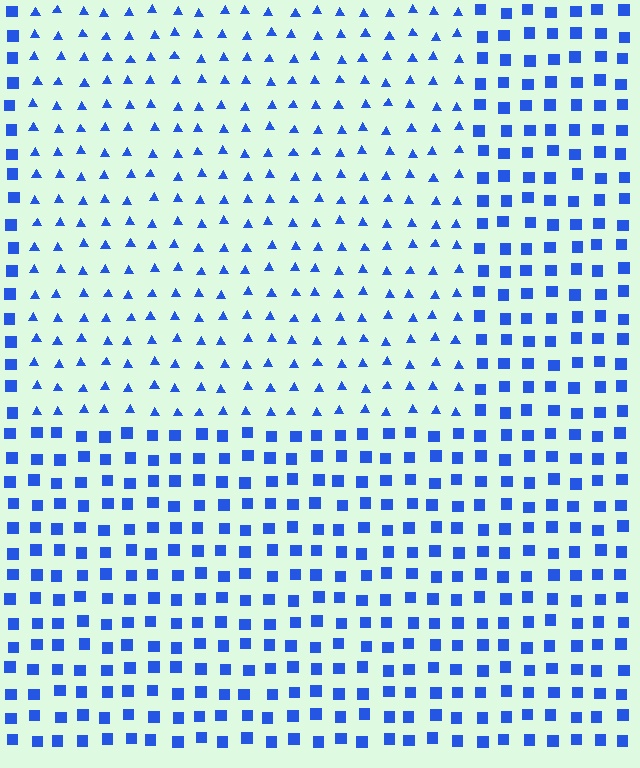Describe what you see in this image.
The image is filled with small blue elements arranged in a uniform grid. A rectangle-shaped region contains triangles, while the surrounding area contains squares. The boundary is defined purely by the change in element shape.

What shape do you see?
I see a rectangle.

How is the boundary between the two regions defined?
The boundary is defined by a change in element shape: triangles inside vs. squares outside. All elements share the same color and spacing.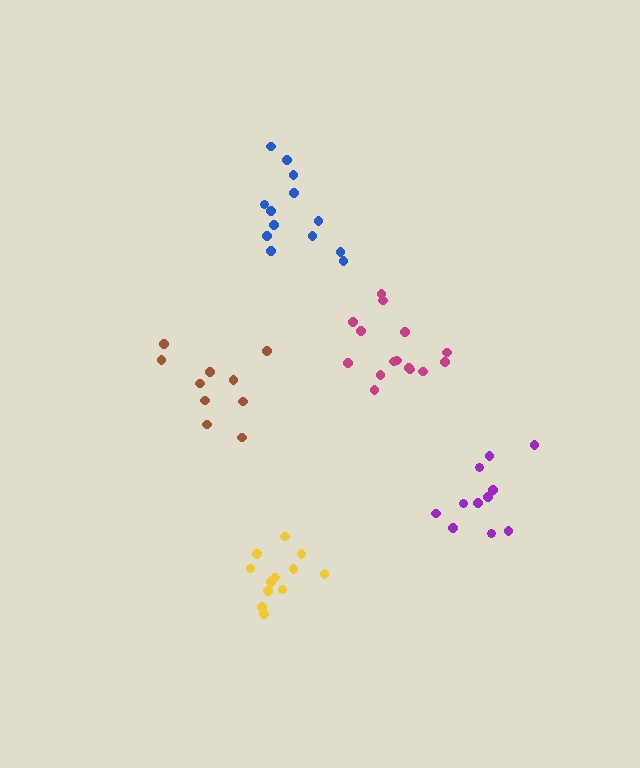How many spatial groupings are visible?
There are 5 spatial groupings.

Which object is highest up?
The blue cluster is topmost.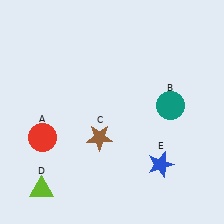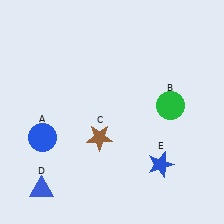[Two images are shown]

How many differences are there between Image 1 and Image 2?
There are 3 differences between the two images.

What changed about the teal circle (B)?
In Image 1, B is teal. In Image 2, it changed to green.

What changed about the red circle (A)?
In Image 1, A is red. In Image 2, it changed to blue.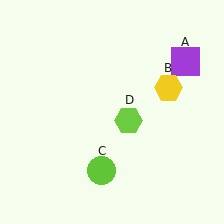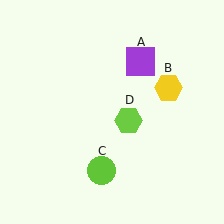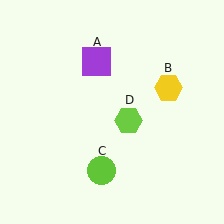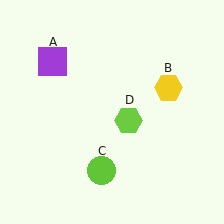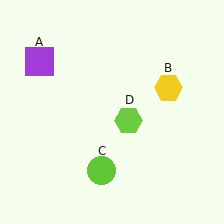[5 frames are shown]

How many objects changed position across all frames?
1 object changed position: purple square (object A).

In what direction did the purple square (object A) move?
The purple square (object A) moved left.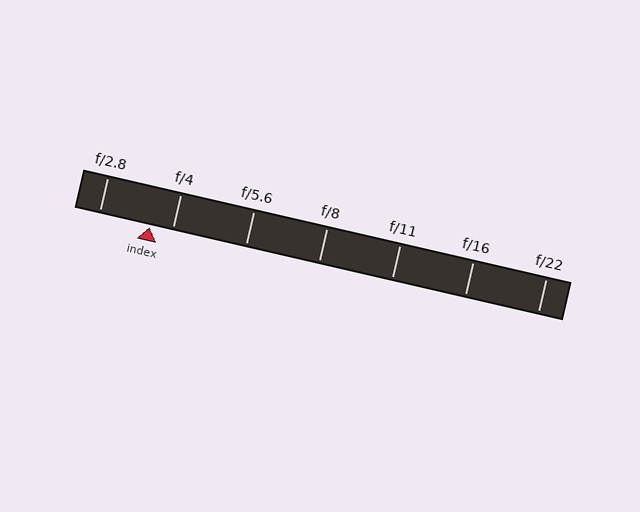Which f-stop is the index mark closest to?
The index mark is closest to f/4.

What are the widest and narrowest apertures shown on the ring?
The widest aperture shown is f/2.8 and the narrowest is f/22.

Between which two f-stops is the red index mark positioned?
The index mark is between f/2.8 and f/4.